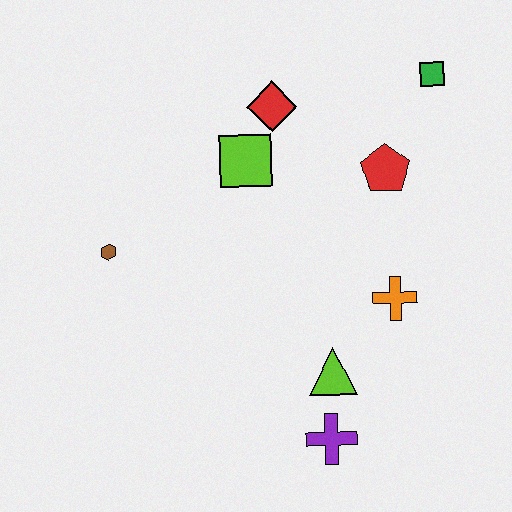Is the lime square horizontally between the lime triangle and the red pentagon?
No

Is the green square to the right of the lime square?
Yes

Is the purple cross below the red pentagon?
Yes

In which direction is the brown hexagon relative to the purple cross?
The brown hexagon is to the left of the purple cross.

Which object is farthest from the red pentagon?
The brown hexagon is farthest from the red pentagon.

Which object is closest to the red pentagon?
The green square is closest to the red pentagon.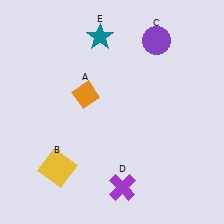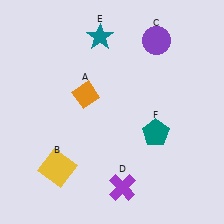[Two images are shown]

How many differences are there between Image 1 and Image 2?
There is 1 difference between the two images.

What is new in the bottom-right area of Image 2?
A teal pentagon (F) was added in the bottom-right area of Image 2.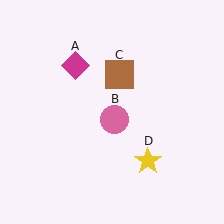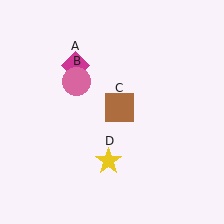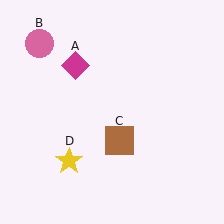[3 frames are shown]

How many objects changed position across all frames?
3 objects changed position: pink circle (object B), brown square (object C), yellow star (object D).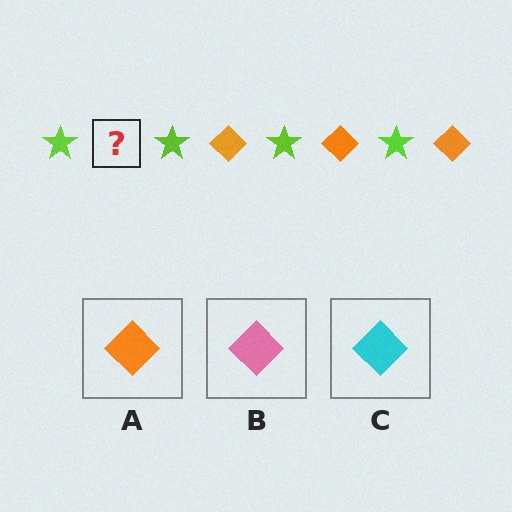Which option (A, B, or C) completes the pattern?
A.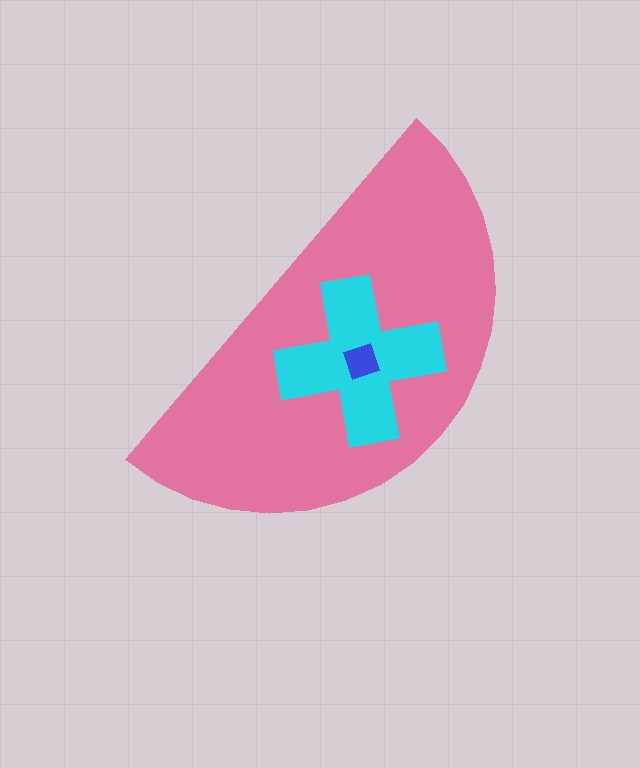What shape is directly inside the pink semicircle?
The cyan cross.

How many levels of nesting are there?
3.